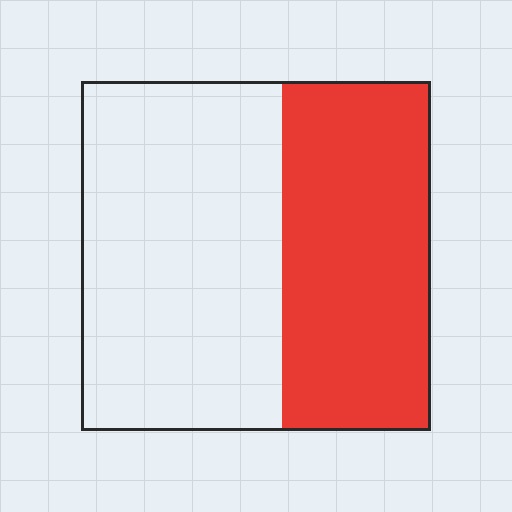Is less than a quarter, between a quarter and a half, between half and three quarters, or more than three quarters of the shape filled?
Between a quarter and a half.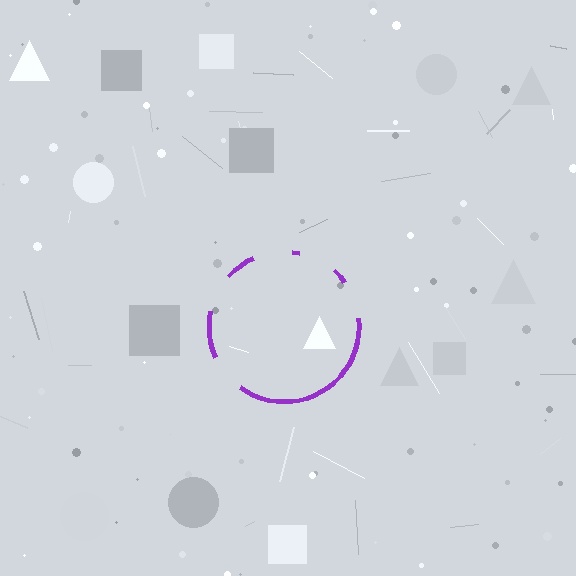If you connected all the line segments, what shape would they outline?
They would outline a circle.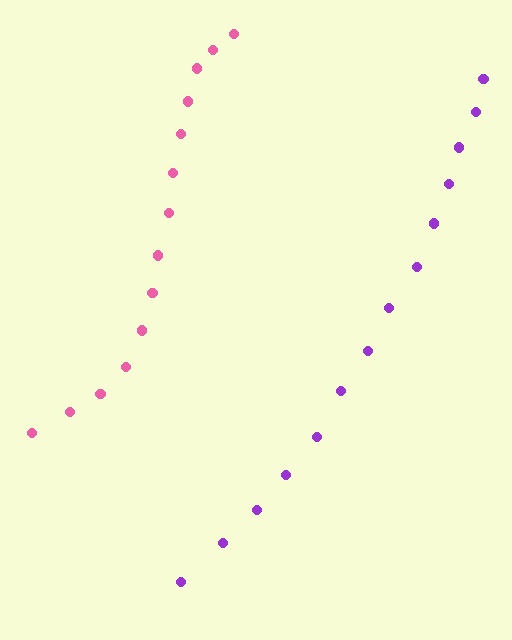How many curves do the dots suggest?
There are 2 distinct paths.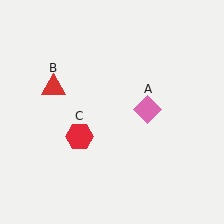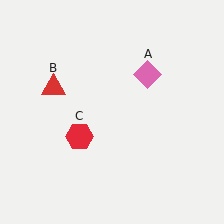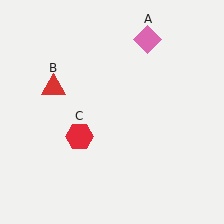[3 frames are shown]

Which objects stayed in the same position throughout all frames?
Red triangle (object B) and red hexagon (object C) remained stationary.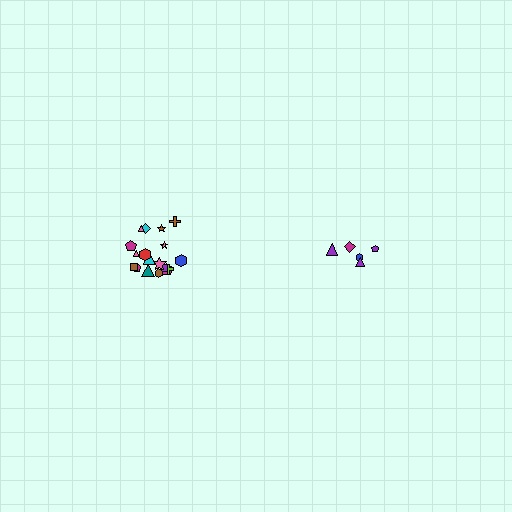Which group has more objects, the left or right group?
The left group.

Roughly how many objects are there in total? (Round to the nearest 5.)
Roughly 25 objects in total.